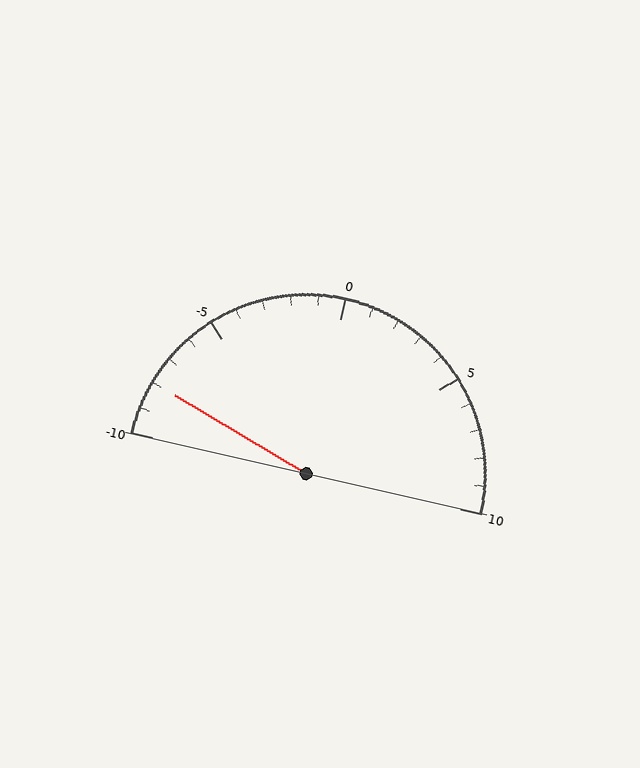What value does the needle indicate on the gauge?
The needle indicates approximately -8.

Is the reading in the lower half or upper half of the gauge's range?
The reading is in the lower half of the range (-10 to 10).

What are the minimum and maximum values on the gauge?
The gauge ranges from -10 to 10.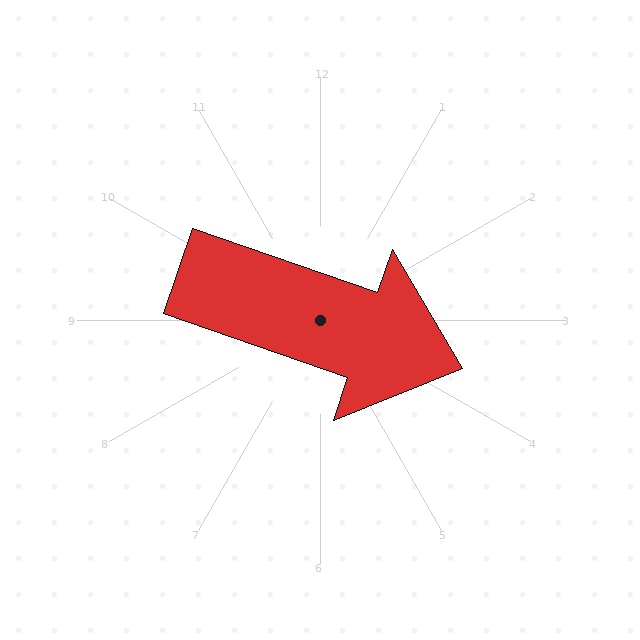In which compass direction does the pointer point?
East.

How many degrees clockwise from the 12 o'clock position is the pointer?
Approximately 109 degrees.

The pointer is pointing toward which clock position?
Roughly 4 o'clock.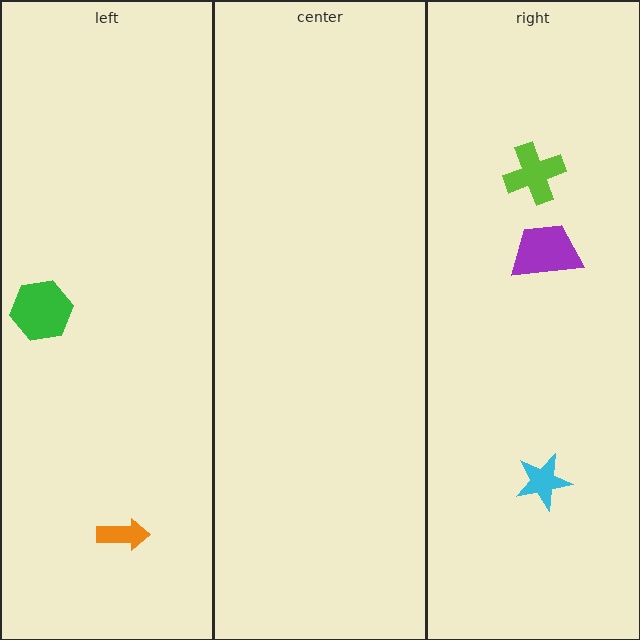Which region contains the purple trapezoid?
The right region.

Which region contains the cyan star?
The right region.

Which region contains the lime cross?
The right region.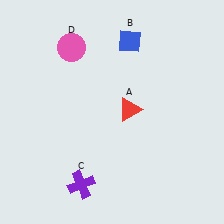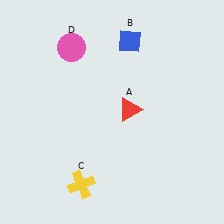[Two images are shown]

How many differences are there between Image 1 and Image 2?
There is 1 difference between the two images.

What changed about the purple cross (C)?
In Image 1, C is purple. In Image 2, it changed to yellow.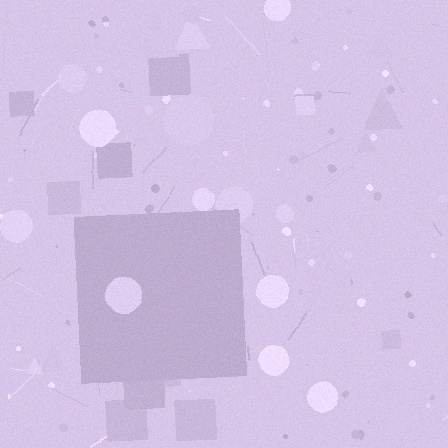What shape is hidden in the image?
A square is hidden in the image.